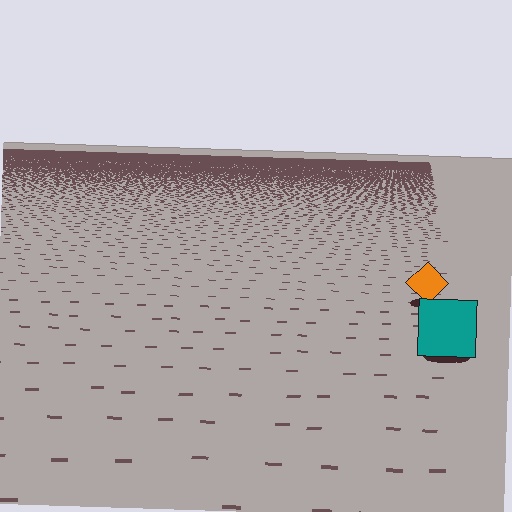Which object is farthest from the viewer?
The orange diamond is farthest from the viewer. It appears smaller and the ground texture around it is denser.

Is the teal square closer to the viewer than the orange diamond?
Yes. The teal square is closer — you can tell from the texture gradient: the ground texture is coarser near it.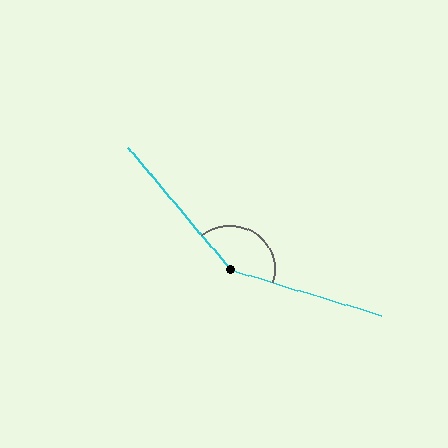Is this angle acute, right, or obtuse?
It is obtuse.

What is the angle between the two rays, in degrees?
Approximately 147 degrees.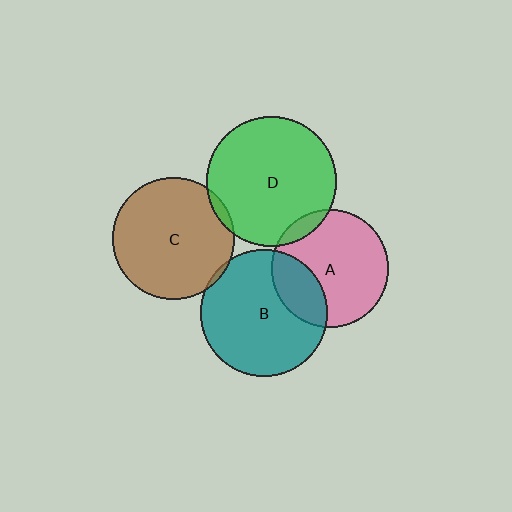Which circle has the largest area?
Circle D (green).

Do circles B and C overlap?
Yes.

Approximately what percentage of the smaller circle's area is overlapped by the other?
Approximately 5%.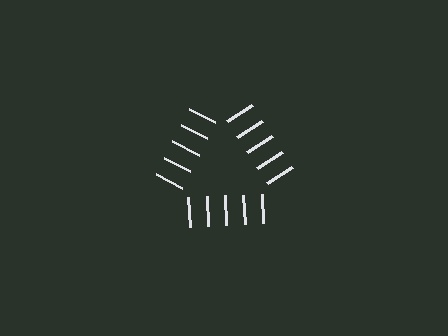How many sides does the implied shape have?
3 sides — the line-ends trace a triangle.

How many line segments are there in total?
15 — 5 along each of the 3 edges.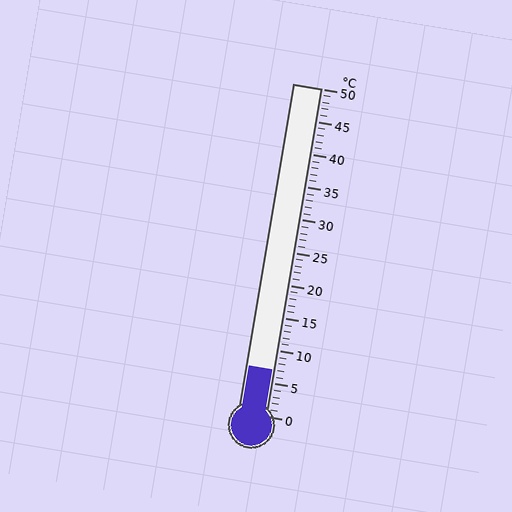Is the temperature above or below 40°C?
The temperature is below 40°C.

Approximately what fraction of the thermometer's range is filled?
The thermometer is filled to approximately 15% of its range.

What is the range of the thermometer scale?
The thermometer scale ranges from 0°C to 50°C.